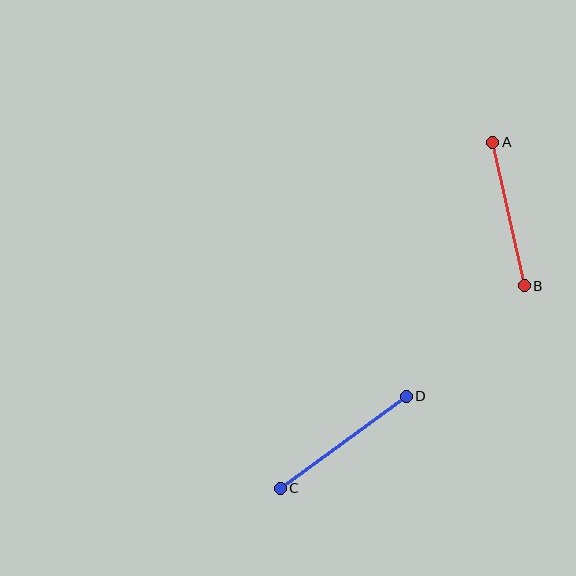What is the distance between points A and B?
The distance is approximately 147 pixels.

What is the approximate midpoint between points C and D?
The midpoint is at approximately (343, 442) pixels.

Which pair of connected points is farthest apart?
Points C and D are farthest apart.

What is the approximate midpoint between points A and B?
The midpoint is at approximately (509, 214) pixels.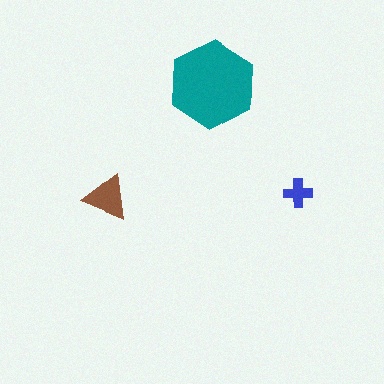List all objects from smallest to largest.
The blue cross, the brown triangle, the teal hexagon.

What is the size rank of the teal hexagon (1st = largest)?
1st.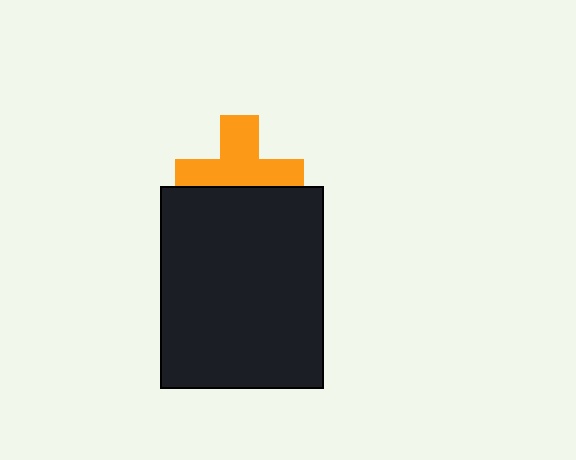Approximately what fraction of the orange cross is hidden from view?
Roughly 41% of the orange cross is hidden behind the black rectangle.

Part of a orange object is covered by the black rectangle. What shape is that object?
It is a cross.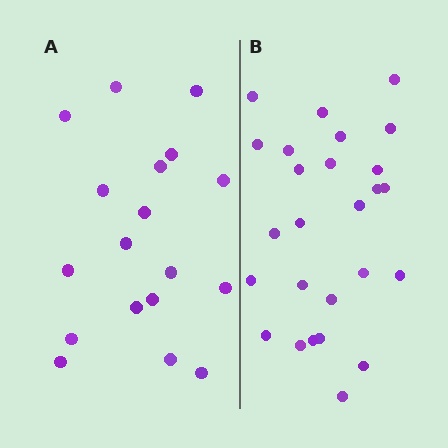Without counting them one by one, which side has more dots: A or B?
Region B (the right region) has more dots.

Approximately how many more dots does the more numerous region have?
Region B has roughly 8 or so more dots than region A.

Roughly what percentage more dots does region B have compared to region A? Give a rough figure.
About 45% more.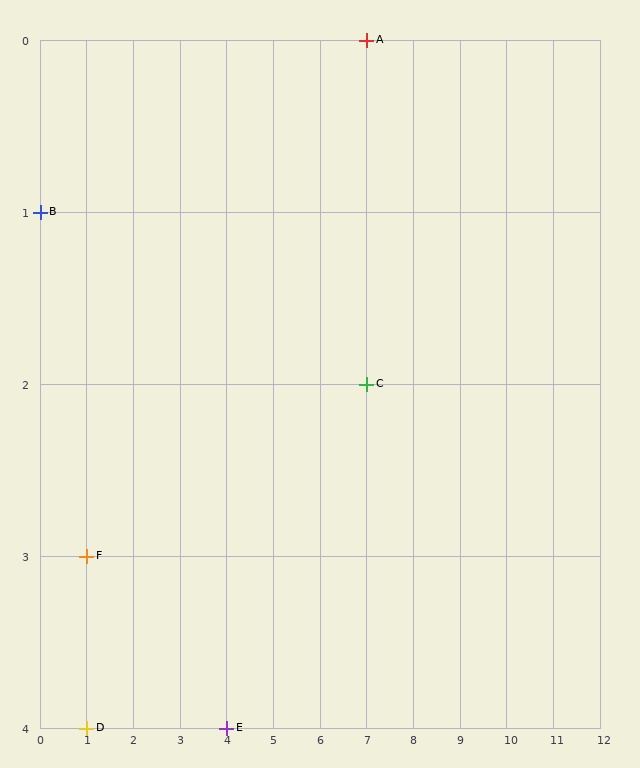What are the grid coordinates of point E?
Point E is at grid coordinates (4, 4).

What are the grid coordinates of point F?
Point F is at grid coordinates (1, 3).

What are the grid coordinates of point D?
Point D is at grid coordinates (1, 4).